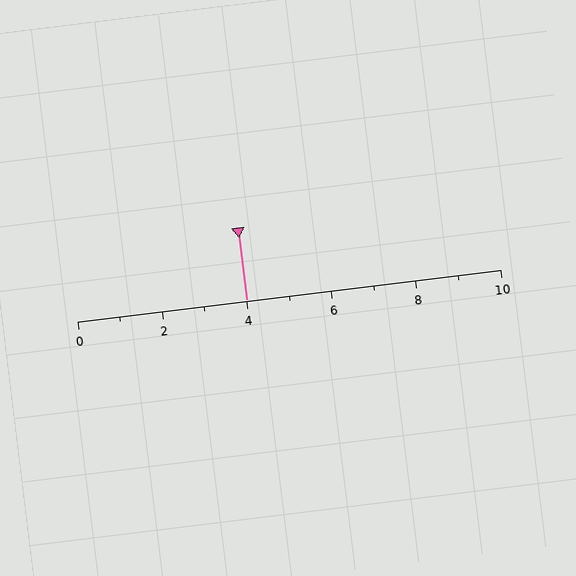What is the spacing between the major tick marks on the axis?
The major ticks are spaced 2 apart.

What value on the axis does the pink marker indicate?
The marker indicates approximately 4.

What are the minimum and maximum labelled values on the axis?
The axis runs from 0 to 10.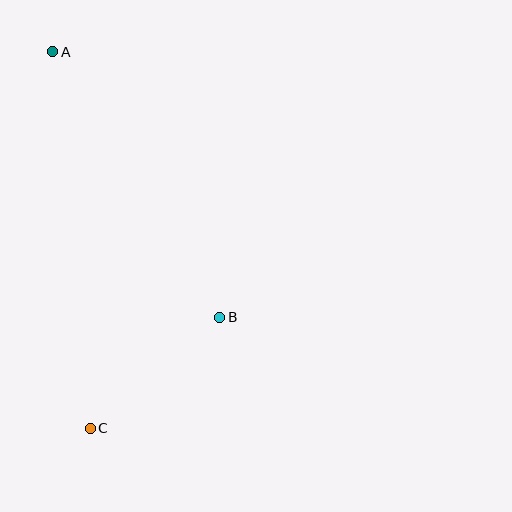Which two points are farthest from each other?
Points A and C are farthest from each other.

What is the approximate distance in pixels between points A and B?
The distance between A and B is approximately 314 pixels.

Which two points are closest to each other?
Points B and C are closest to each other.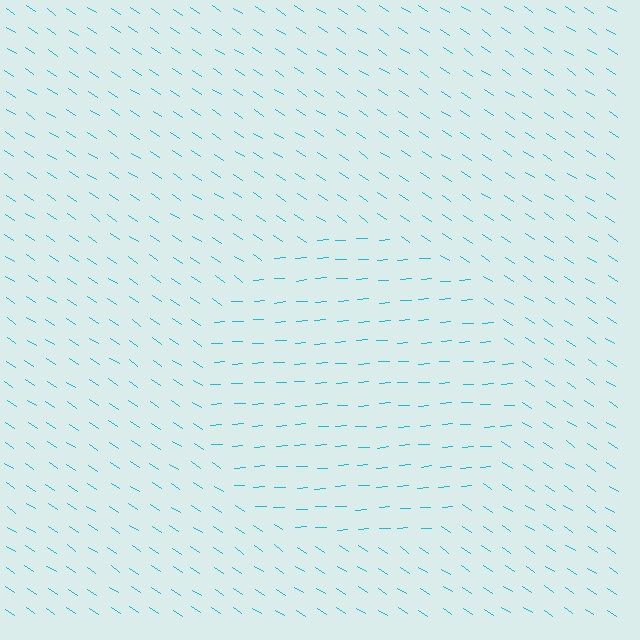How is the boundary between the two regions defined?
The boundary is defined purely by a change in line orientation (approximately 37 degrees difference). All lines are the same color and thickness.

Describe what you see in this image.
The image is filled with small cyan line segments. A circle region in the image has lines oriented differently from the surrounding lines, creating a visible texture boundary.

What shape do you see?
I see a circle.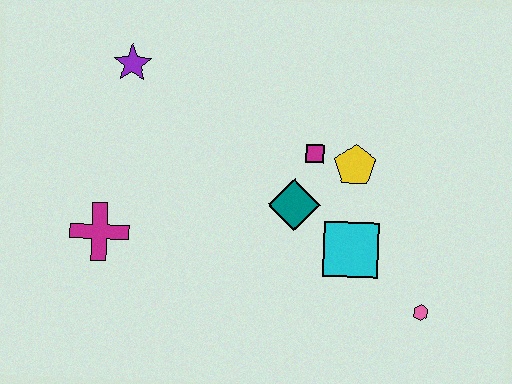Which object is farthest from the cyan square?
The purple star is farthest from the cyan square.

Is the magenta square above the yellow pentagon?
Yes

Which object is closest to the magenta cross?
The purple star is closest to the magenta cross.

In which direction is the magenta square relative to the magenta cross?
The magenta square is to the right of the magenta cross.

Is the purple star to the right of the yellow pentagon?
No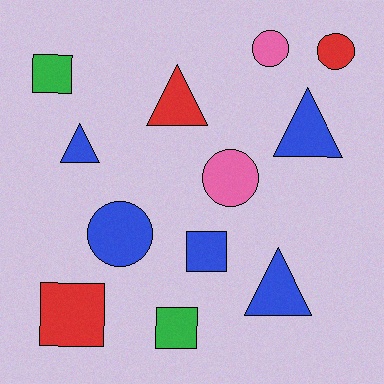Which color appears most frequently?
Blue, with 5 objects.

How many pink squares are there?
There are no pink squares.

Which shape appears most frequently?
Square, with 4 objects.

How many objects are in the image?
There are 12 objects.